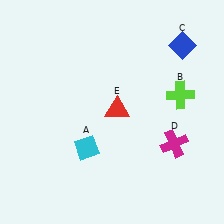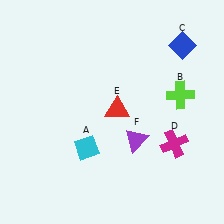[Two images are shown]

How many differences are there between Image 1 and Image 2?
There is 1 difference between the two images.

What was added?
A purple triangle (F) was added in Image 2.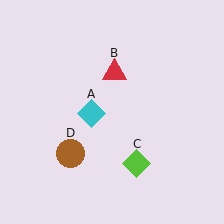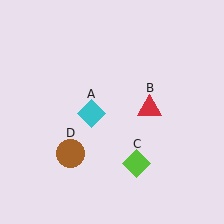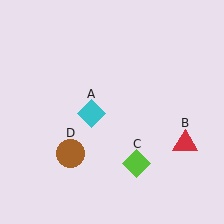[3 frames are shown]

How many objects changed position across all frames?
1 object changed position: red triangle (object B).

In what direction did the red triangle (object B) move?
The red triangle (object B) moved down and to the right.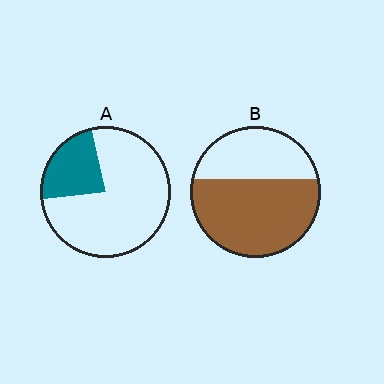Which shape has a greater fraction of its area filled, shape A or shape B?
Shape B.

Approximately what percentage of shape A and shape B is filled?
A is approximately 25% and B is approximately 60%.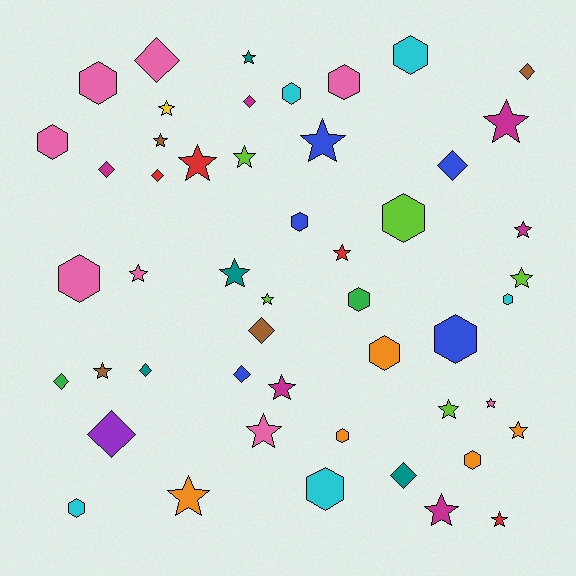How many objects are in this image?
There are 50 objects.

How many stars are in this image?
There are 22 stars.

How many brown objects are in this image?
There are 4 brown objects.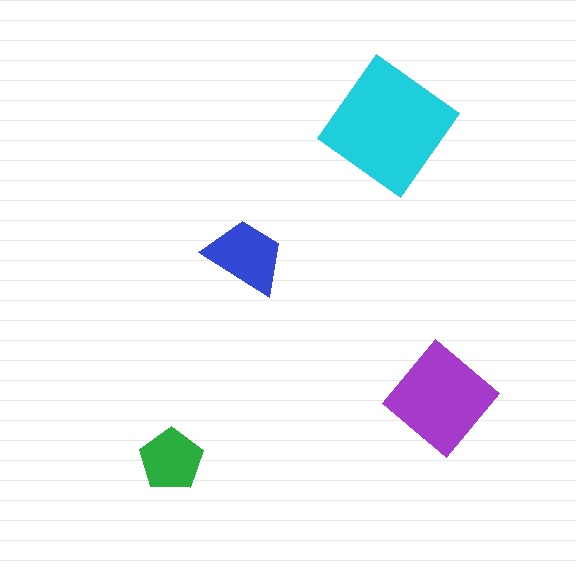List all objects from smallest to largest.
The green pentagon, the blue trapezoid, the purple diamond, the cyan diamond.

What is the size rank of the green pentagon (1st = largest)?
4th.